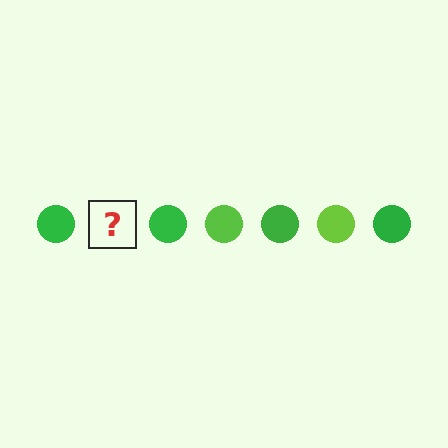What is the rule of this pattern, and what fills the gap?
The rule is that the pattern cycles through green, lime circles. The gap should be filled with a lime circle.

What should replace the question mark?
The question mark should be replaced with a lime circle.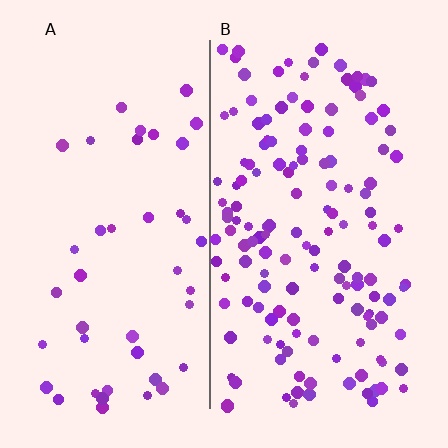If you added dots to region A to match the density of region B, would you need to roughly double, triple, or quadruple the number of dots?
Approximately triple.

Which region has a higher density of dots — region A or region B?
B (the right).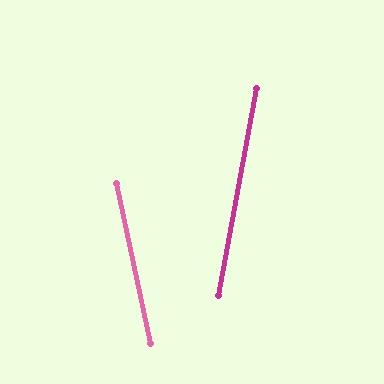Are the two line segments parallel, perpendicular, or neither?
Neither parallel nor perpendicular — they differ by about 23°.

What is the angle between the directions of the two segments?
Approximately 23 degrees.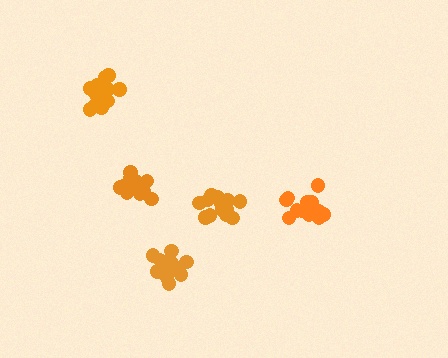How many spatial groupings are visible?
There are 5 spatial groupings.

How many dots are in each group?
Group 1: 15 dots, Group 2: 14 dots, Group 3: 12 dots, Group 4: 14 dots, Group 5: 12 dots (67 total).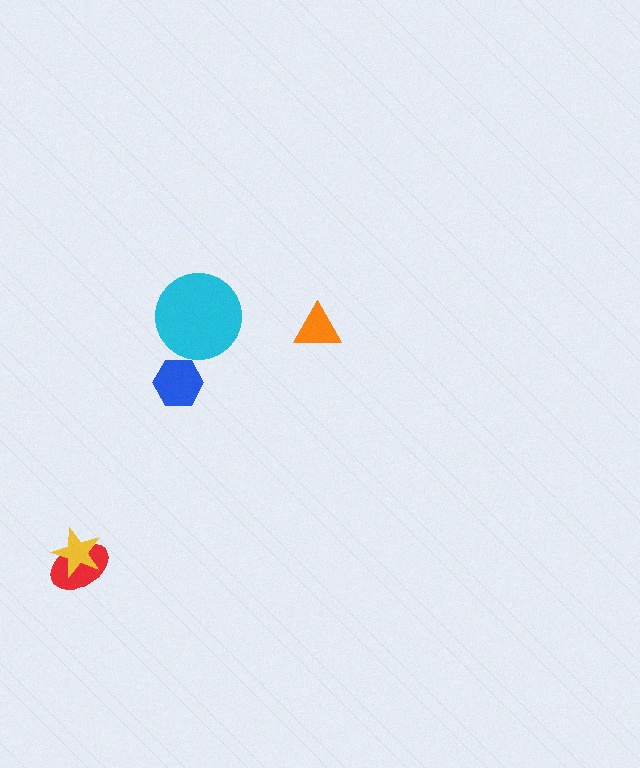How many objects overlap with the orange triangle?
0 objects overlap with the orange triangle.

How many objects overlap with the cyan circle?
0 objects overlap with the cyan circle.